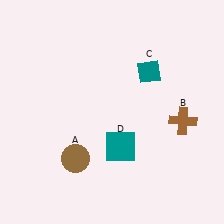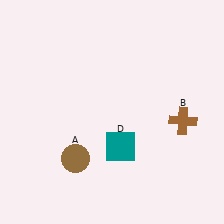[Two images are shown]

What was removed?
The teal diamond (C) was removed in Image 2.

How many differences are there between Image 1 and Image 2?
There is 1 difference between the two images.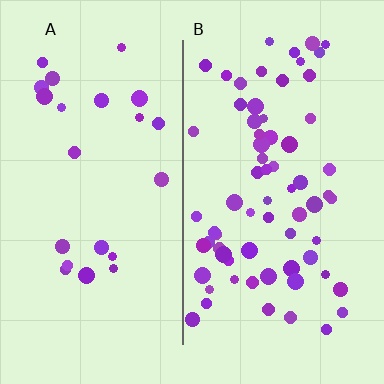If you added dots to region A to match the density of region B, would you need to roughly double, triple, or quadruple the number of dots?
Approximately triple.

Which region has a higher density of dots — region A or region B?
B (the right).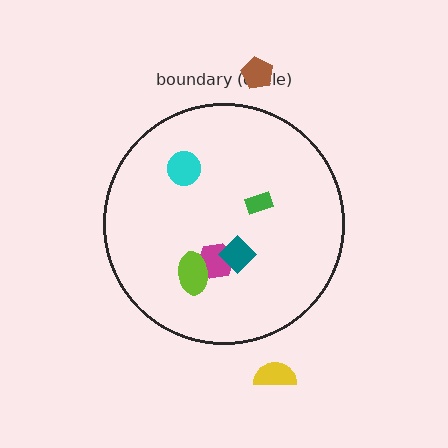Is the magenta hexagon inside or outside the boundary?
Inside.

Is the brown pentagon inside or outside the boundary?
Outside.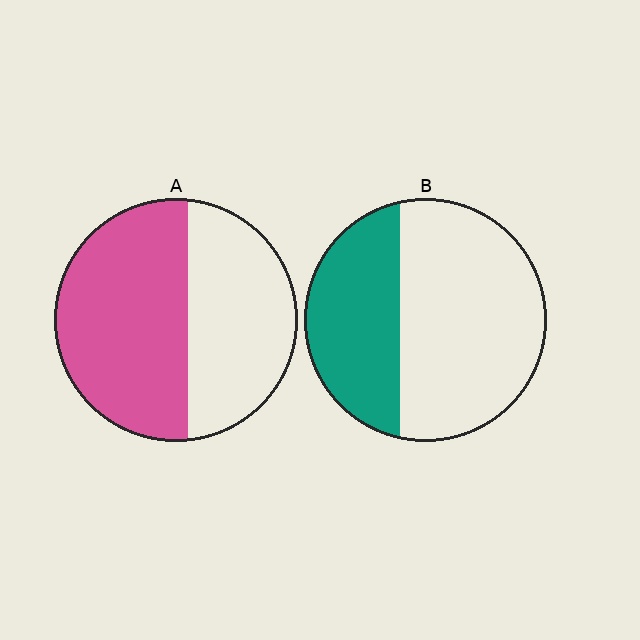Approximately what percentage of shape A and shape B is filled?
A is approximately 55% and B is approximately 35%.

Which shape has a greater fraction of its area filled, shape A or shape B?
Shape A.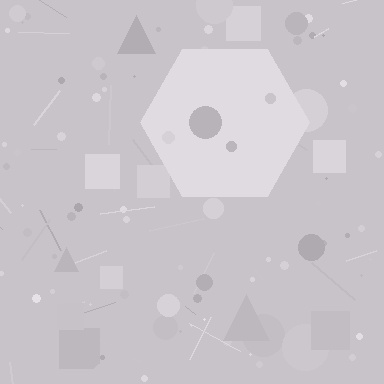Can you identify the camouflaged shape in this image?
The camouflaged shape is a hexagon.